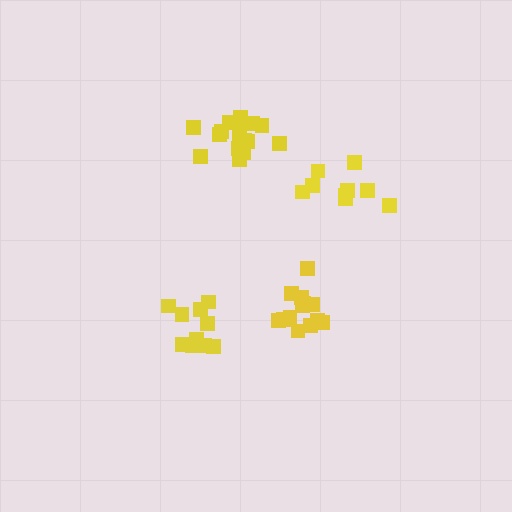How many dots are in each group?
Group 1: 11 dots, Group 2: 16 dots, Group 3: 10 dots, Group 4: 13 dots (50 total).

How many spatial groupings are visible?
There are 4 spatial groupings.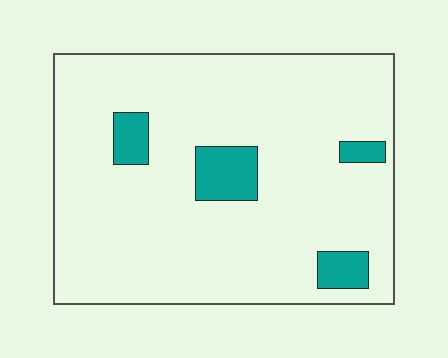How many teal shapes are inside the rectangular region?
4.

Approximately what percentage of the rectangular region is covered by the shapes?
Approximately 10%.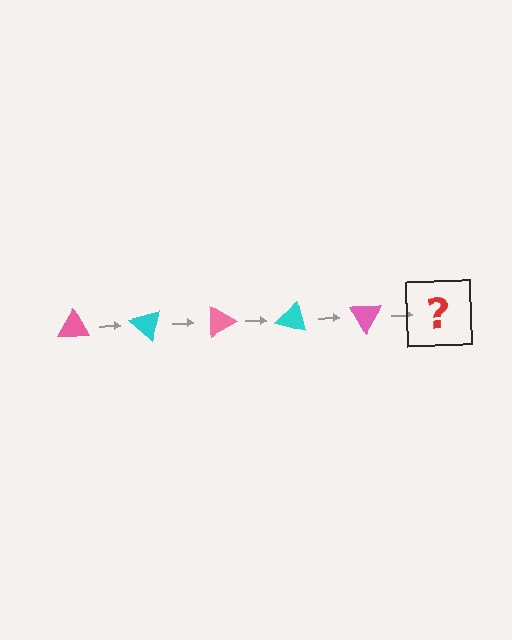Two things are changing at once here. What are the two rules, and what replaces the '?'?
The two rules are that it rotates 45 degrees each step and the color cycles through pink and cyan. The '?' should be a cyan triangle, rotated 225 degrees from the start.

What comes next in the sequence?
The next element should be a cyan triangle, rotated 225 degrees from the start.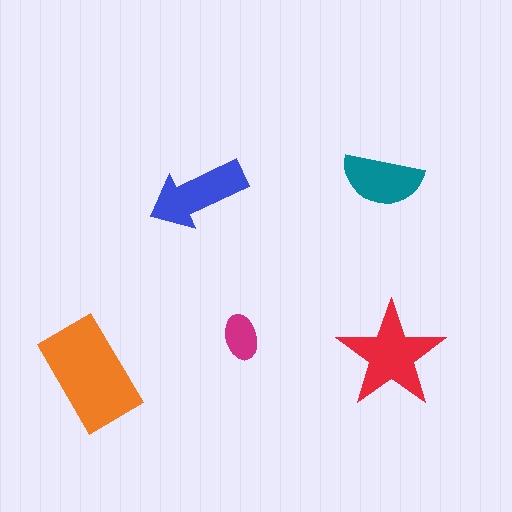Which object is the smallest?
The magenta ellipse.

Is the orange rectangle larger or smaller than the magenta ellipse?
Larger.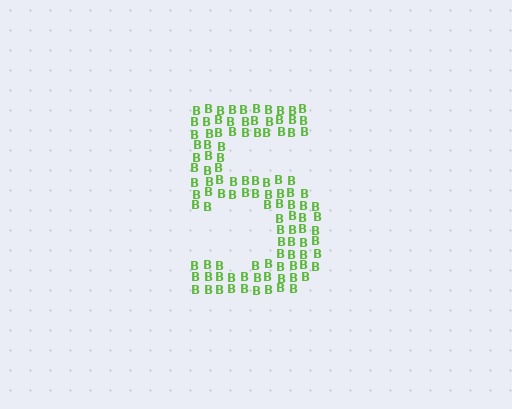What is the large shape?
The large shape is the digit 5.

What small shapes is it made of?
It is made of small letter B's.